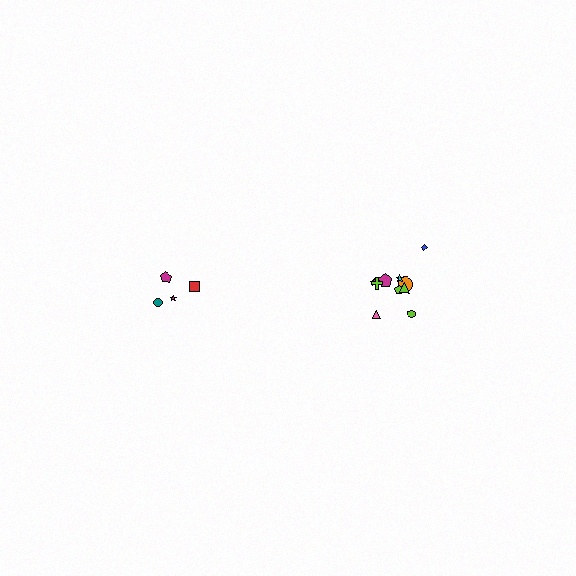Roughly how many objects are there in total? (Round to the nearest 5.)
Roughly 15 objects in total.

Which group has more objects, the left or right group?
The right group.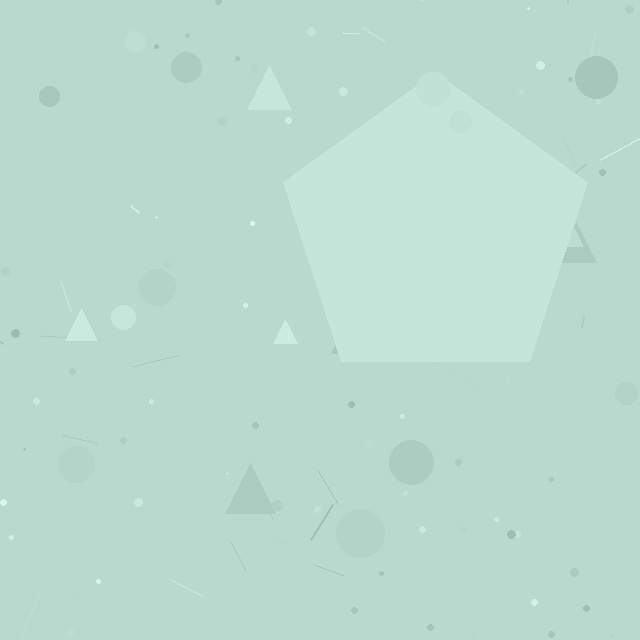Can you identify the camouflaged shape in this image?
The camouflaged shape is a pentagon.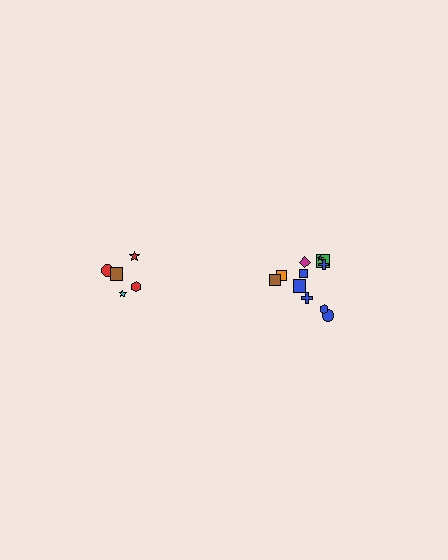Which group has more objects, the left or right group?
The right group.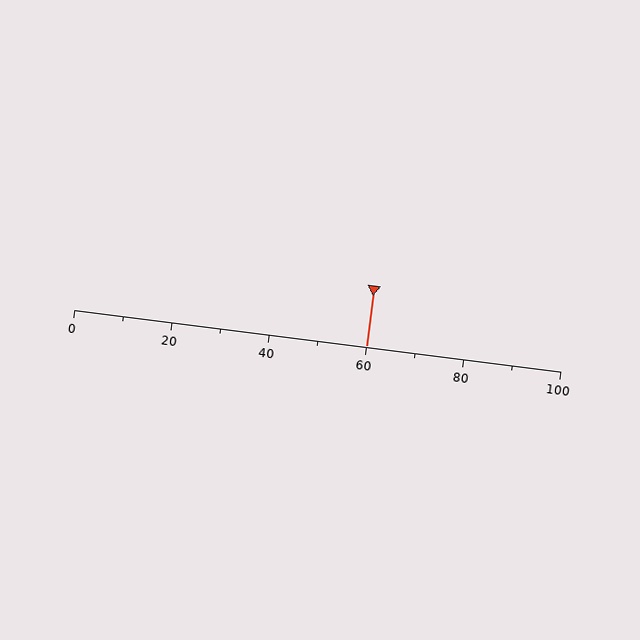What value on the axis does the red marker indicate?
The marker indicates approximately 60.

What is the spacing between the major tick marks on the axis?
The major ticks are spaced 20 apart.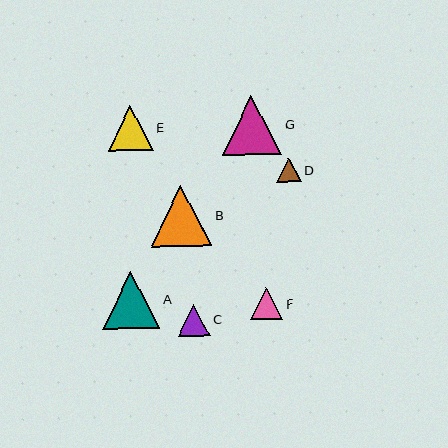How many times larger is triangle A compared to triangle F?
Triangle A is approximately 1.8 times the size of triangle F.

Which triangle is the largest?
Triangle B is the largest with a size of approximately 61 pixels.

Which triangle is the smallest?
Triangle D is the smallest with a size of approximately 24 pixels.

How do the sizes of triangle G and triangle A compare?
Triangle G and triangle A are approximately the same size.